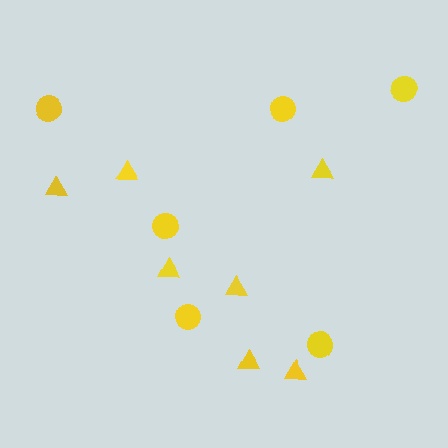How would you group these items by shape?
There are 2 groups: one group of triangles (7) and one group of circles (6).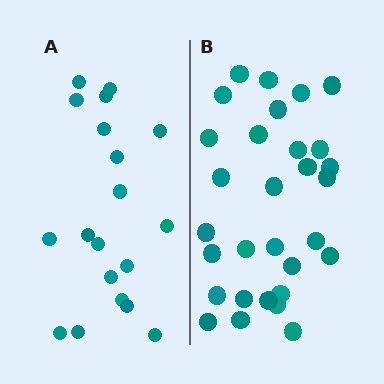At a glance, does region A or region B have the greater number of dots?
Region B (the right region) has more dots.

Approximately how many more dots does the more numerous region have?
Region B has roughly 12 or so more dots than region A.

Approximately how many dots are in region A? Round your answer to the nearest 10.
About 20 dots. (The exact count is 19, which rounds to 20.)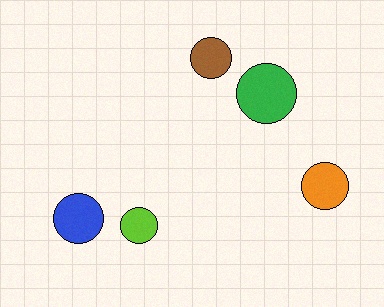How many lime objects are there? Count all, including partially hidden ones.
There is 1 lime object.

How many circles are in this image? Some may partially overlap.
There are 5 circles.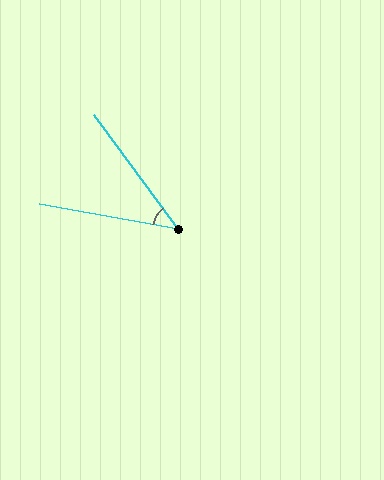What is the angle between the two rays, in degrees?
Approximately 44 degrees.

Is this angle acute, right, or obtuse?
It is acute.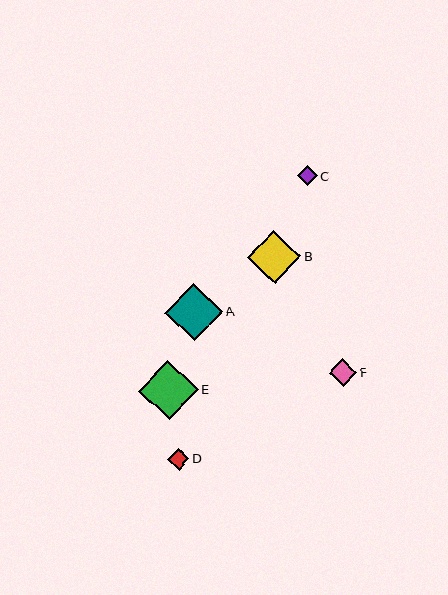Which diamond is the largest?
Diamond E is the largest with a size of approximately 59 pixels.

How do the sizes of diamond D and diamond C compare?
Diamond D and diamond C are approximately the same size.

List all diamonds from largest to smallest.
From largest to smallest: E, A, B, F, D, C.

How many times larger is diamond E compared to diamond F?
Diamond E is approximately 2.1 times the size of diamond F.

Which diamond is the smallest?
Diamond C is the smallest with a size of approximately 20 pixels.